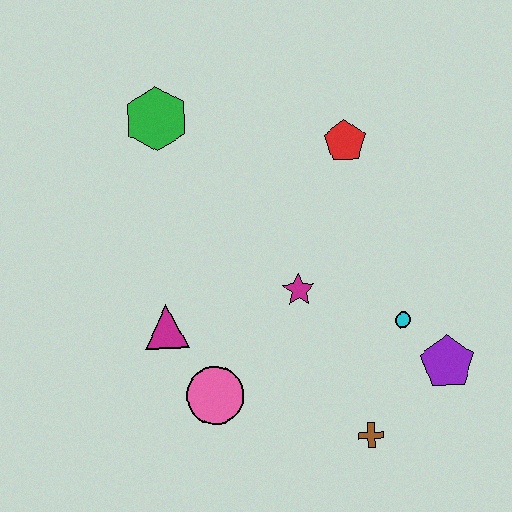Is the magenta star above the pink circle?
Yes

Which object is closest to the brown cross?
The purple pentagon is closest to the brown cross.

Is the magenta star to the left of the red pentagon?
Yes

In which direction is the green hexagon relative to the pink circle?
The green hexagon is above the pink circle.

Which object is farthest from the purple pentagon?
The green hexagon is farthest from the purple pentagon.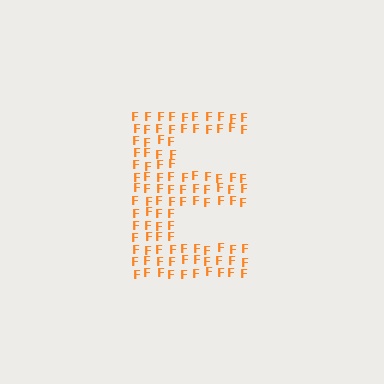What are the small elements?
The small elements are letter F's.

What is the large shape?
The large shape is the letter E.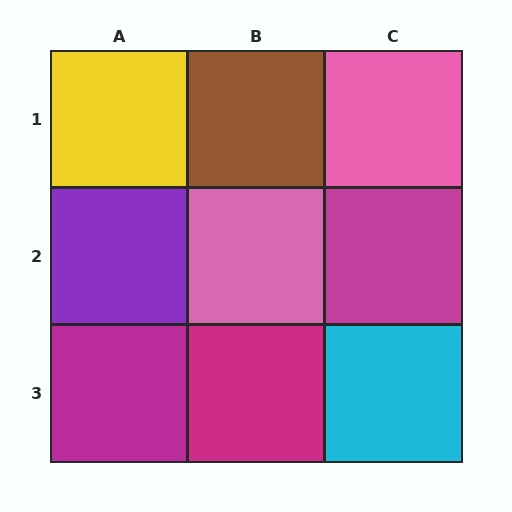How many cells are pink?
2 cells are pink.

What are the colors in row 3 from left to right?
Magenta, magenta, cyan.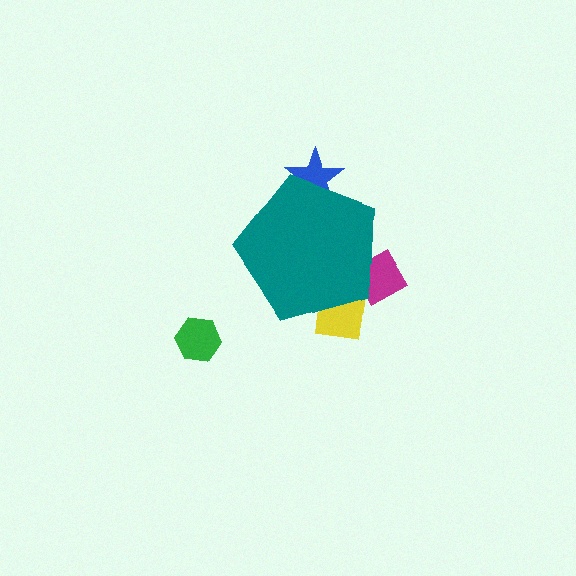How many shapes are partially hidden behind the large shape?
3 shapes are partially hidden.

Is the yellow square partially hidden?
Yes, the yellow square is partially hidden behind the teal pentagon.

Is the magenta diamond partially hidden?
Yes, the magenta diamond is partially hidden behind the teal pentagon.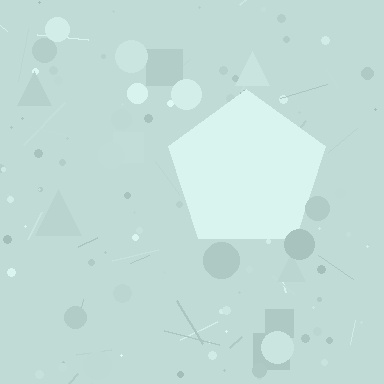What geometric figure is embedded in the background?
A pentagon is embedded in the background.